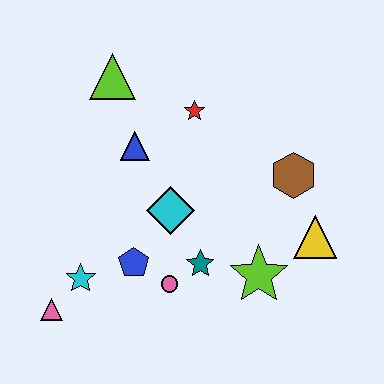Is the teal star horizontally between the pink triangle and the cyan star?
No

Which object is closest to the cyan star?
The pink triangle is closest to the cyan star.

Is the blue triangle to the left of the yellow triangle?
Yes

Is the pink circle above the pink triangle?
Yes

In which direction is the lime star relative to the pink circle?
The lime star is to the right of the pink circle.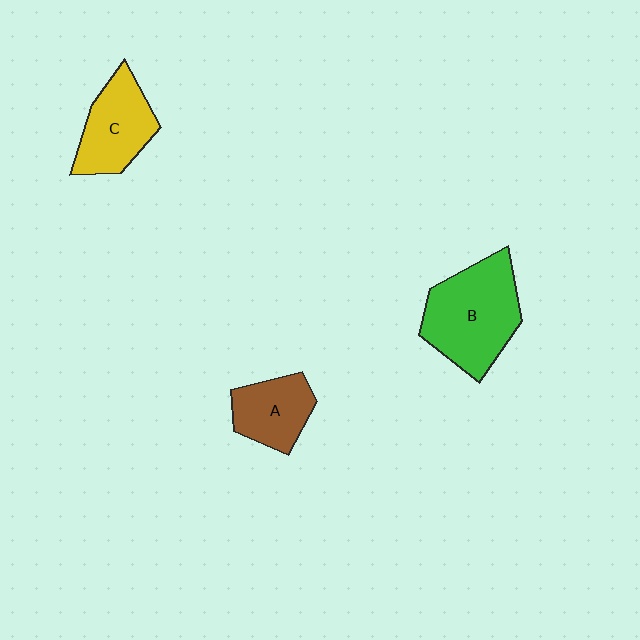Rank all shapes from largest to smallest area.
From largest to smallest: B (green), C (yellow), A (brown).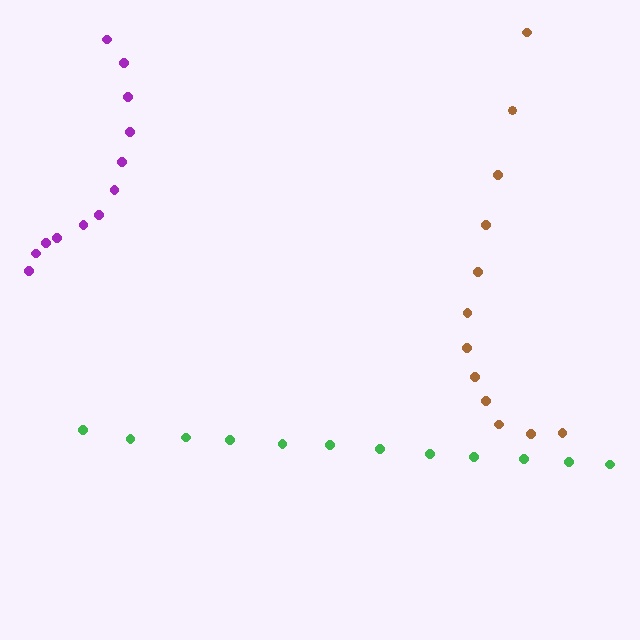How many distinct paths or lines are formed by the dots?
There are 3 distinct paths.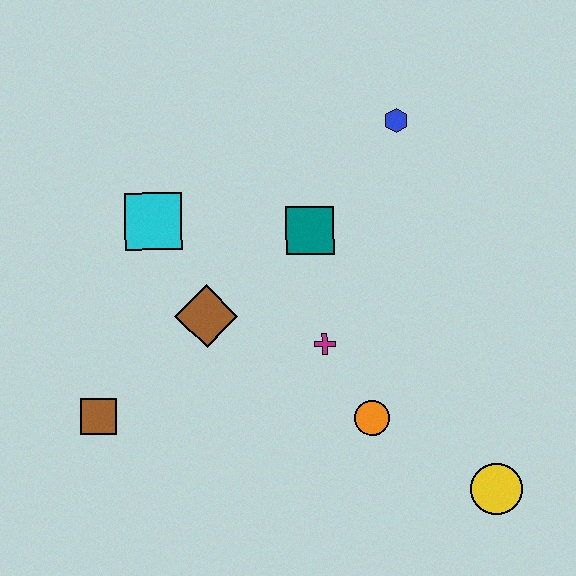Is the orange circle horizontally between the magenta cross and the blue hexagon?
Yes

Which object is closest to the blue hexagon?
The teal square is closest to the blue hexagon.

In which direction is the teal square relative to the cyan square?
The teal square is to the right of the cyan square.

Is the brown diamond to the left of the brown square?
No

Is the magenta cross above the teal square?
No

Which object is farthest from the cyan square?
The yellow circle is farthest from the cyan square.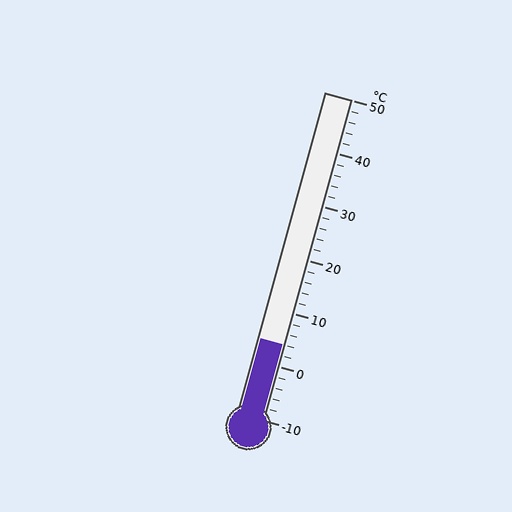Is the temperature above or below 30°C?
The temperature is below 30°C.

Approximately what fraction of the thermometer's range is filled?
The thermometer is filled to approximately 25% of its range.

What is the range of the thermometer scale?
The thermometer scale ranges from -10°C to 50°C.